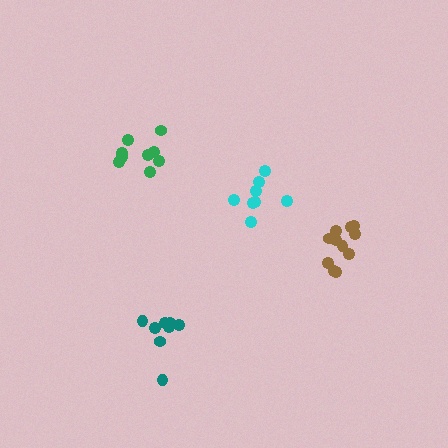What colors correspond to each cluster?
The clusters are colored: green, teal, cyan, brown.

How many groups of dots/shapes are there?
There are 4 groups.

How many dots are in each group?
Group 1: 9 dots, Group 2: 8 dots, Group 3: 8 dots, Group 4: 11 dots (36 total).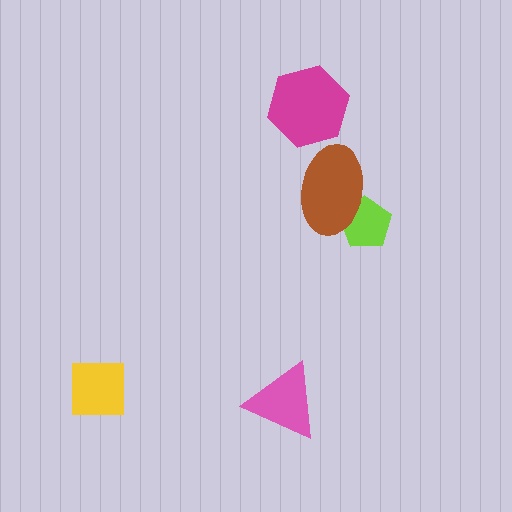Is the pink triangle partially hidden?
No, no other shape covers it.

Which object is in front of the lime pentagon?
The brown ellipse is in front of the lime pentagon.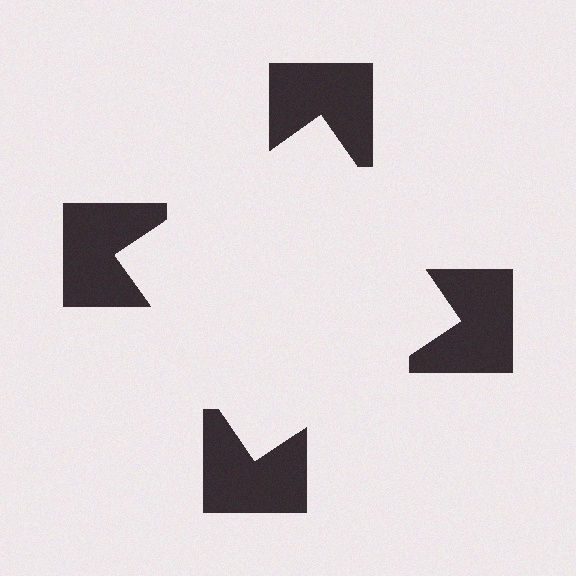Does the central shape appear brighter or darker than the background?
It typically appears slightly brighter than the background, even though no actual brightness change is drawn.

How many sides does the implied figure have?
4 sides.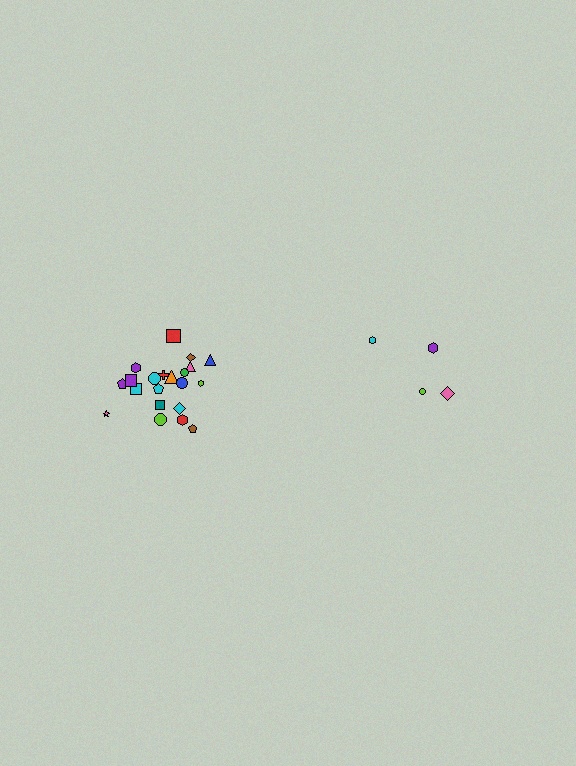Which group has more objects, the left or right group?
The left group.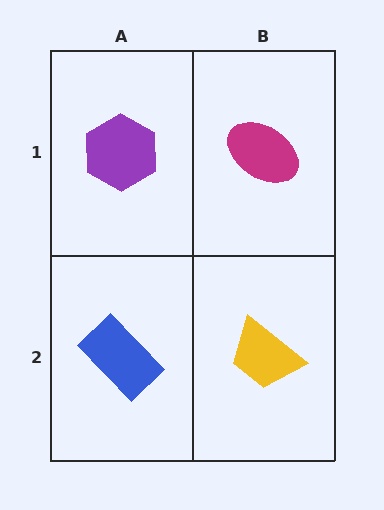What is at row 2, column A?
A blue rectangle.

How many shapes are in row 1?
2 shapes.